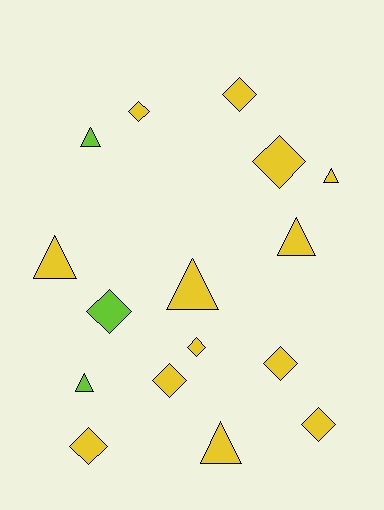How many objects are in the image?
There are 16 objects.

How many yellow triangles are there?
There are 5 yellow triangles.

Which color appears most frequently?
Yellow, with 13 objects.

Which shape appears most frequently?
Diamond, with 9 objects.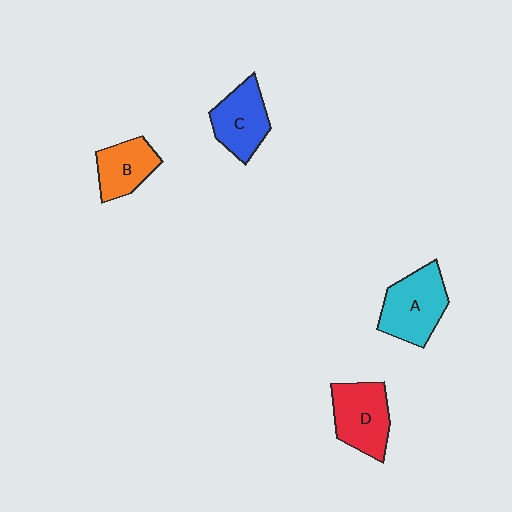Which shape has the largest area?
Shape A (cyan).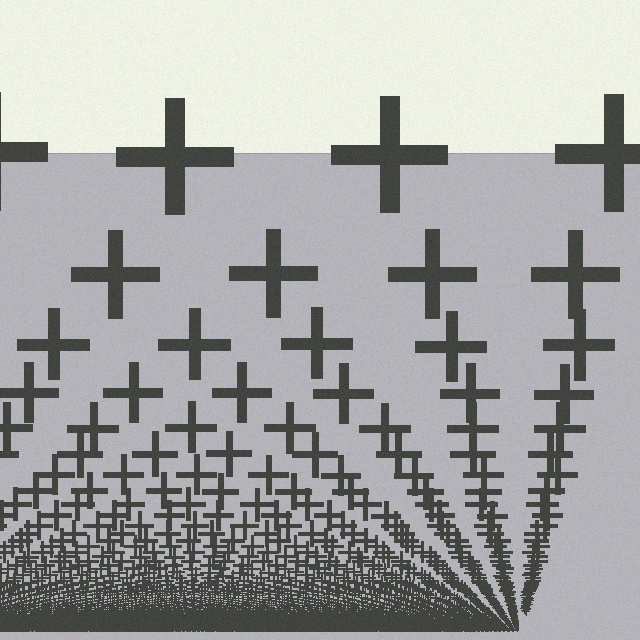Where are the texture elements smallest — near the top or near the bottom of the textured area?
Near the bottom.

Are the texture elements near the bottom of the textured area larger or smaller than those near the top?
Smaller. The gradient is inverted — elements near the bottom are smaller and denser.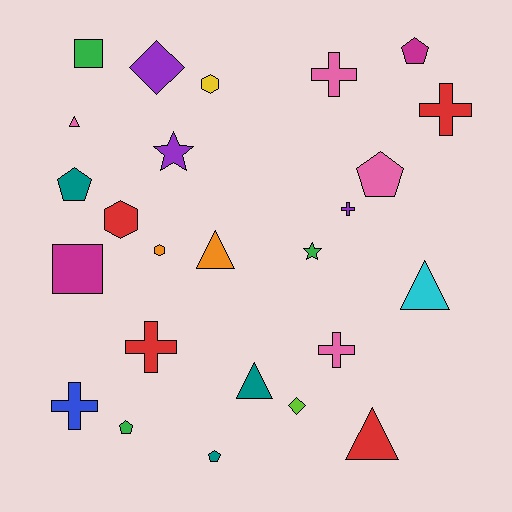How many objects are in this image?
There are 25 objects.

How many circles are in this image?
There are no circles.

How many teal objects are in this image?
There are 3 teal objects.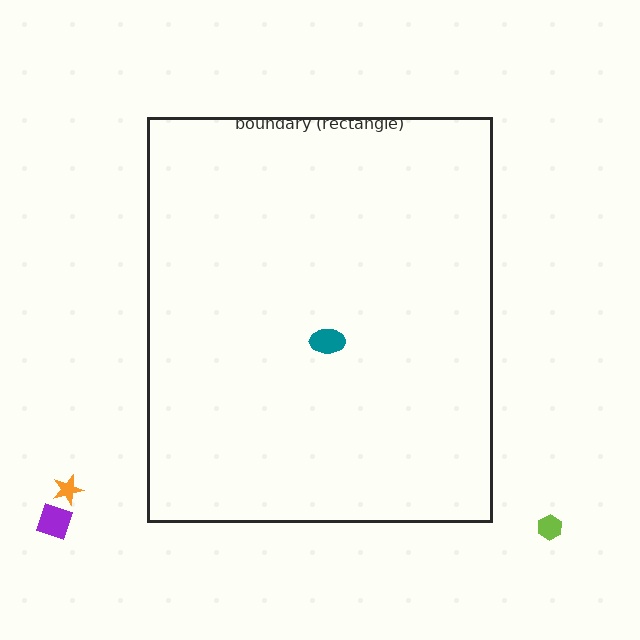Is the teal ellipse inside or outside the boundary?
Inside.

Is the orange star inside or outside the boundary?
Outside.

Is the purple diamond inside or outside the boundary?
Outside.